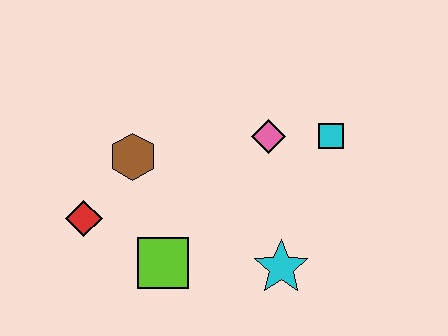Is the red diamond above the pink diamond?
No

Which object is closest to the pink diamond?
The cyan square is closest to the pink diamond.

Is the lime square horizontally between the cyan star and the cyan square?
No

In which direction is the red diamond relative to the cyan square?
The red diamond is to the left of the cyan square.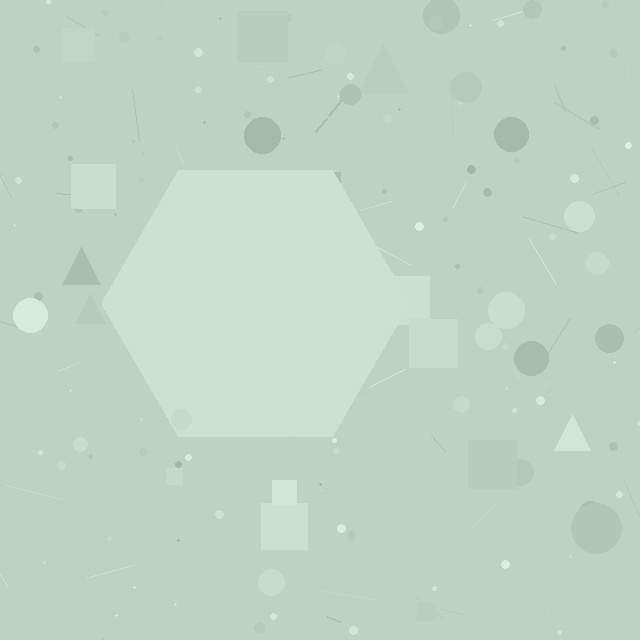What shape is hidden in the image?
A hexagon is hidden in the image.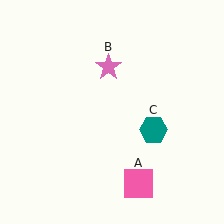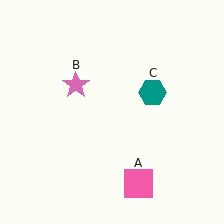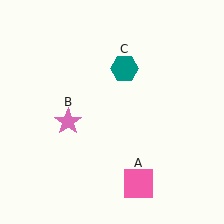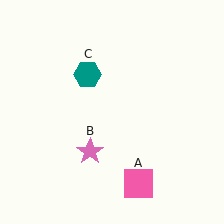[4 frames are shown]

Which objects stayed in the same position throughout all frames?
Pink square (object A) remained stationary.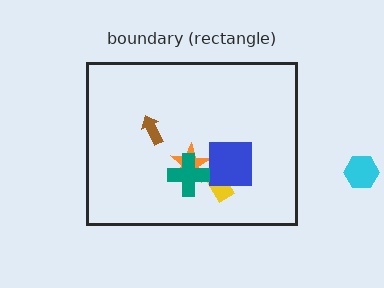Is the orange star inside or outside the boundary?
Inside.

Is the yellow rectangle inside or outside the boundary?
Inside.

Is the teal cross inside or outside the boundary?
Inside.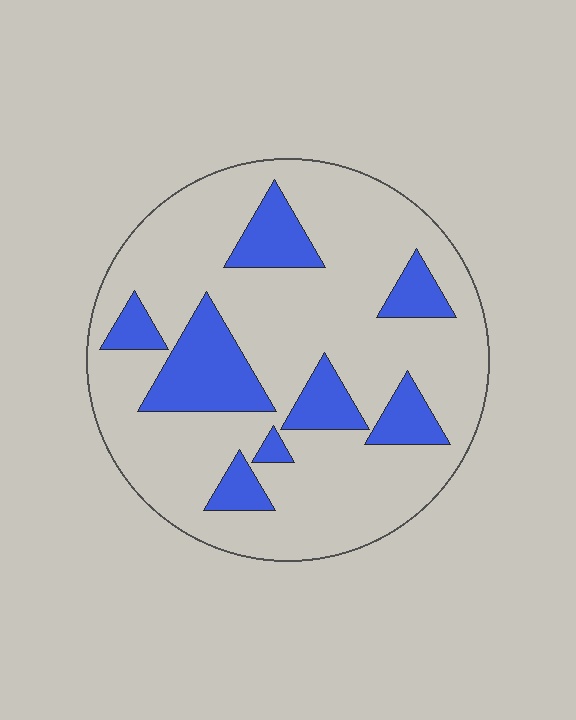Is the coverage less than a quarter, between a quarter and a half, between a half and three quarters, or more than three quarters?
Less than a quarter.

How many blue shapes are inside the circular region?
8.